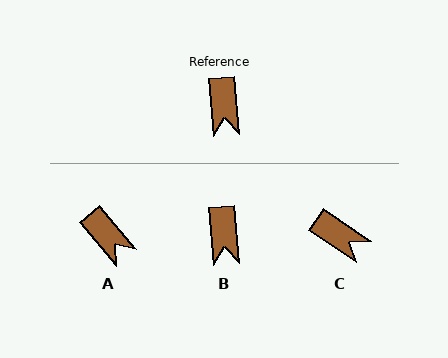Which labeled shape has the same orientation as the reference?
B.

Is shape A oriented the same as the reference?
No, it is off by about 36 degrees.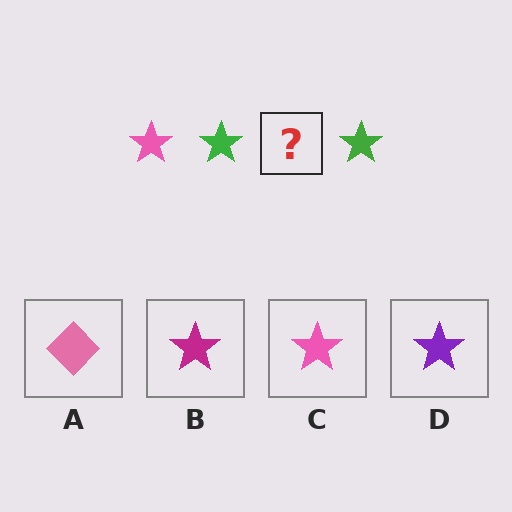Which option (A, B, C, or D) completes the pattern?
C.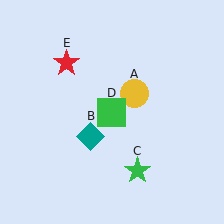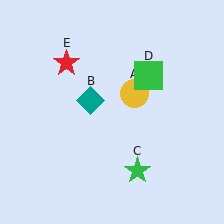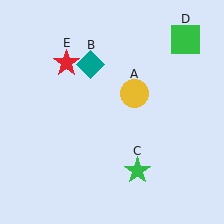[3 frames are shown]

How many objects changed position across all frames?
2 objects changed position: teal diamond (object B), green square (object D).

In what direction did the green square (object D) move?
The green square (object D) moved up and to the right.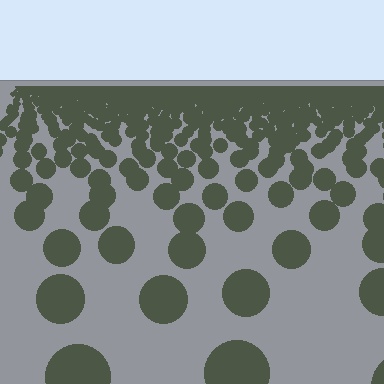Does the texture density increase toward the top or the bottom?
Density increases toward the top.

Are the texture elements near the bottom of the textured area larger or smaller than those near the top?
Larger. Near the bottom, elements are closer to the viewer and appear at a bigger on-screen size.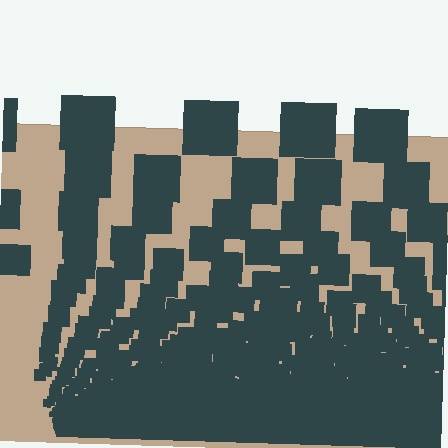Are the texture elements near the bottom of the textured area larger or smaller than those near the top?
Smaller. The gradient is inverted — elements near the bottom are smaller and denser.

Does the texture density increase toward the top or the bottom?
Density increases toward the bottom.